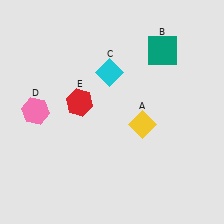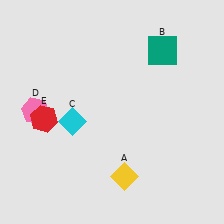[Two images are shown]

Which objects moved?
The objects that moved are: the yellow diamond (A), the cyan diamond (C), the red hexagon (E).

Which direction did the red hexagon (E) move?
The red hexagon (E) moved left.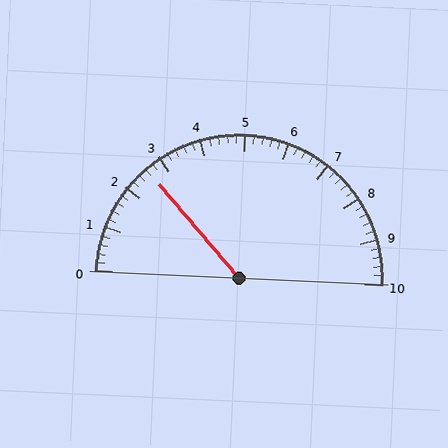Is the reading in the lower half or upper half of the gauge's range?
The reading is in the lower half of the range (0 to 10).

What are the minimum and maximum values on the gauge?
The gauge ranges from 0 to 10.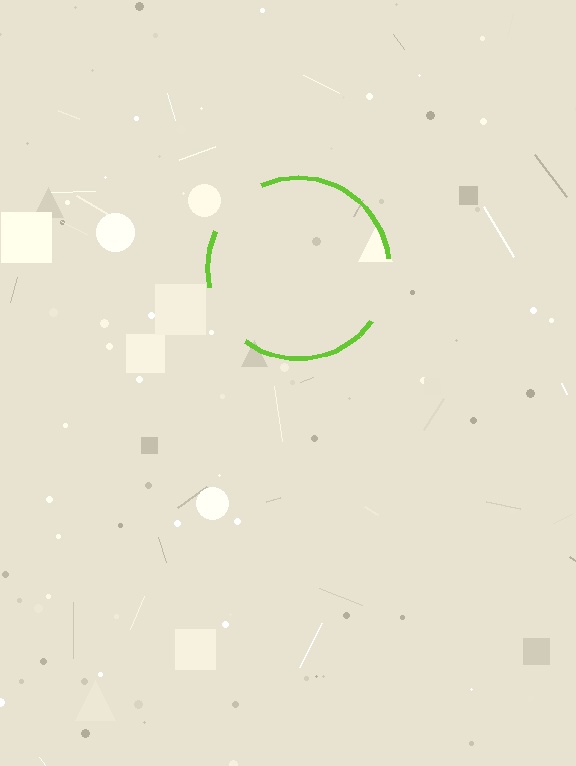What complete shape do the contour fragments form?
The contour fragments form a circle.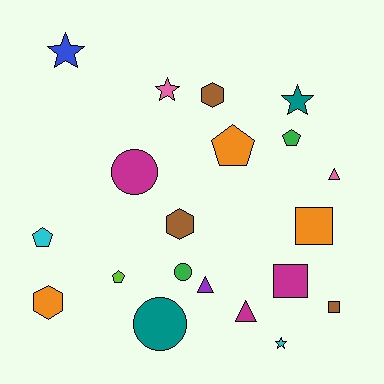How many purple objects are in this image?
There is 1 purple object.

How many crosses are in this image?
There are no crosses.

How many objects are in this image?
There are 20 objects.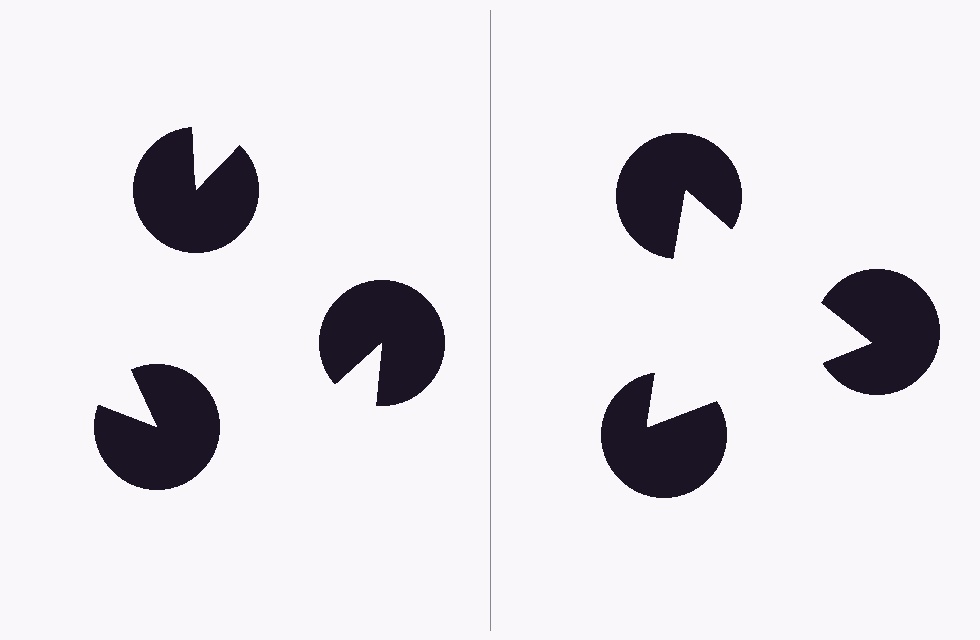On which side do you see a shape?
An illusory triangle appears on the right side. On the left side the wedge cuts are rotated, so no coherent shape forms.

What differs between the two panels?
The pac-man discs are positioned identically on both sides; only the wedge orientations differ. On the right they align to a triangle; on the left they are misaligned.